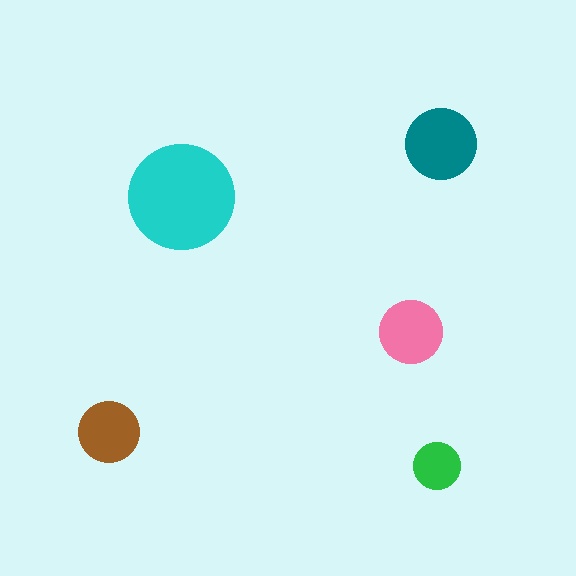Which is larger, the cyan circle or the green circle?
The cyan one.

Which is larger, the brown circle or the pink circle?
The pink one.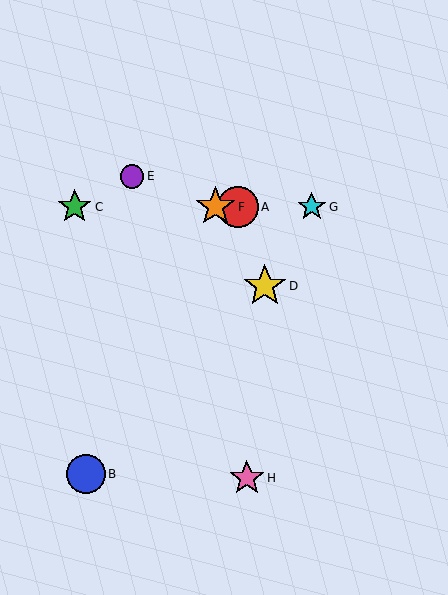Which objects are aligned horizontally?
Objects A, C, F, G are aligned horizontally.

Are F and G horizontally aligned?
Yes, both are at y≈207.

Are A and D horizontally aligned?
No, A is at y≈207 and D is at y≈286.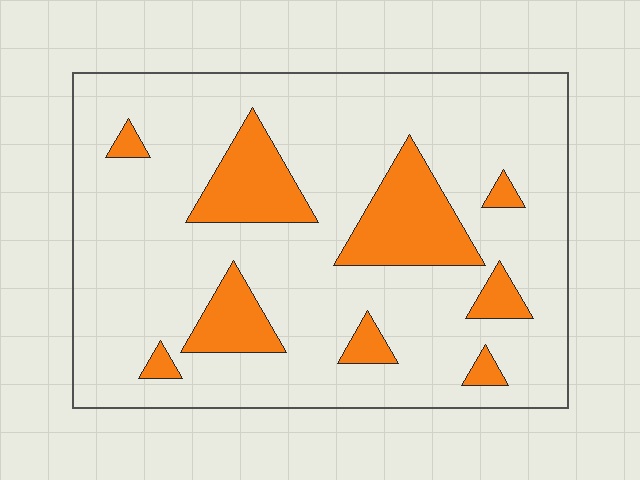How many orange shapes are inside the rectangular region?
9.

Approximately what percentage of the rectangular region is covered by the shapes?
Approximately 20%.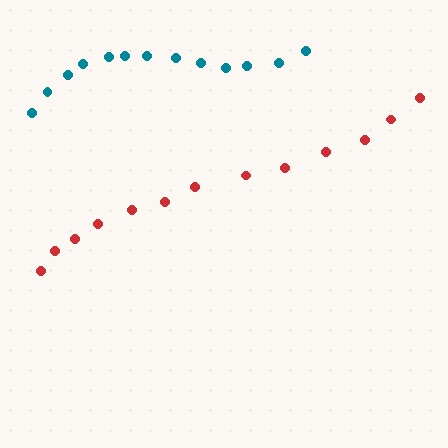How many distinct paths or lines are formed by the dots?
There are 2 distinct paths.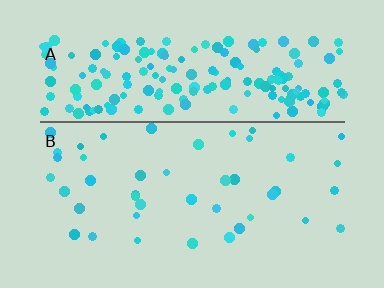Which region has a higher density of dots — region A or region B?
A (the top).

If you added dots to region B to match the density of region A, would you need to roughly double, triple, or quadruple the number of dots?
Approximately quadruple.